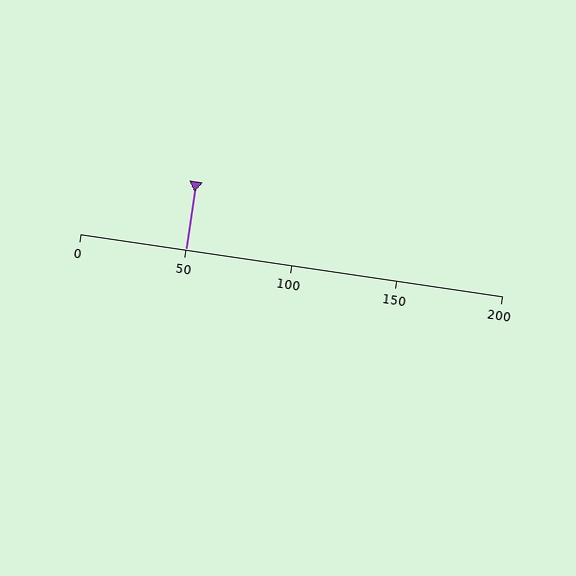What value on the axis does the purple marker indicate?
The marker indicates approximately 50.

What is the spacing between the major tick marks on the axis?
The major ticks are spaced 50 apart.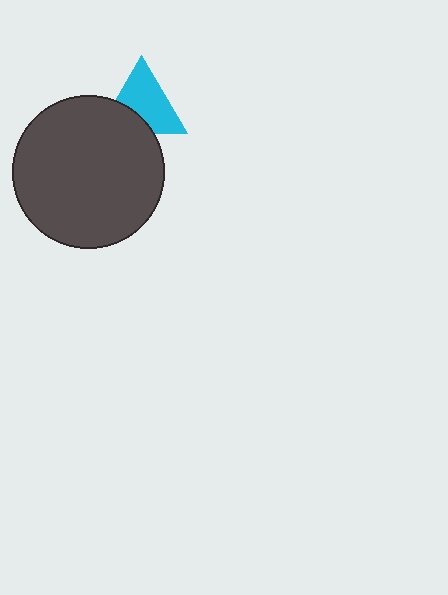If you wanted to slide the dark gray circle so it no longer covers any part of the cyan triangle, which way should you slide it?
Slide it down — that is the most direct way to separate the two shapes.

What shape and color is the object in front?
The object in front is a dark gray circle.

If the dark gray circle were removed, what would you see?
You would see the complete cyan triangle.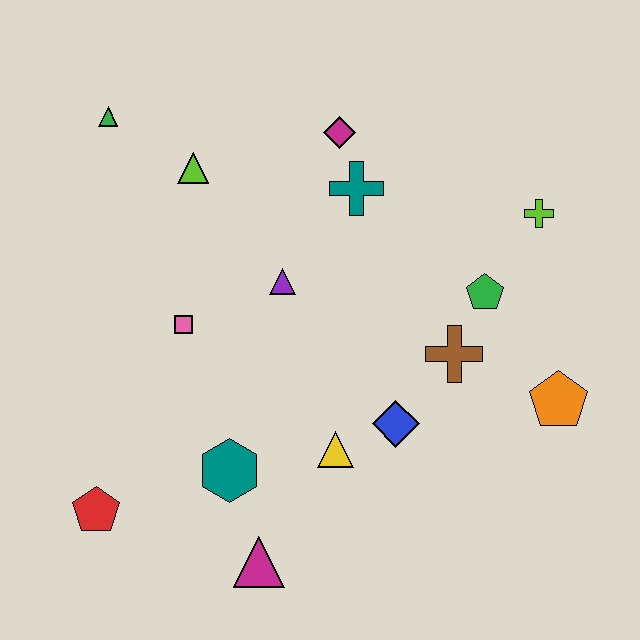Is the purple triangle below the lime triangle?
Yes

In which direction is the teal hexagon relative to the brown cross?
The teal hexagon is to the left of the brown cross.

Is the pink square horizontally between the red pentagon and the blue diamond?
Yes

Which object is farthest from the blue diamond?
The green triangle is farthest from the blue diamond.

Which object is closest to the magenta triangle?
The teal hexagon is closest to the magenta triangle.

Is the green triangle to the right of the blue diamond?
No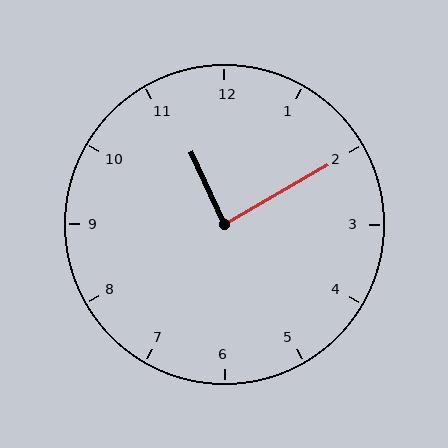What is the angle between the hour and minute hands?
Approximately 85 degrees.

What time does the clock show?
11:10.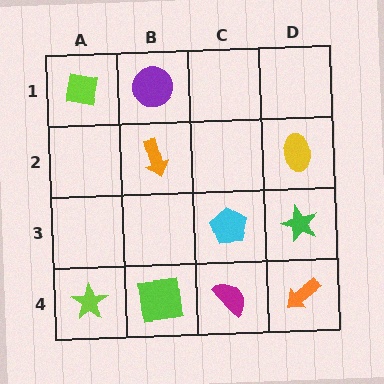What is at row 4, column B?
A lime square.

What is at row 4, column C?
A magenta semicircle.